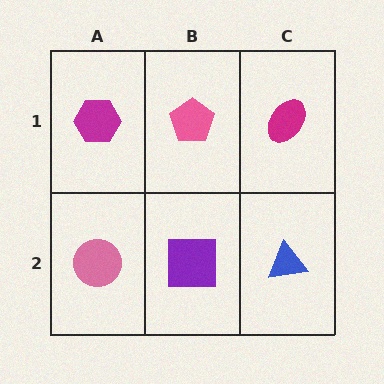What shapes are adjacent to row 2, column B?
A pink pentagon (row 1, column B), a pink circle (row 2, column A), a blue triangle (row 2, column C).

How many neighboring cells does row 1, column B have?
3.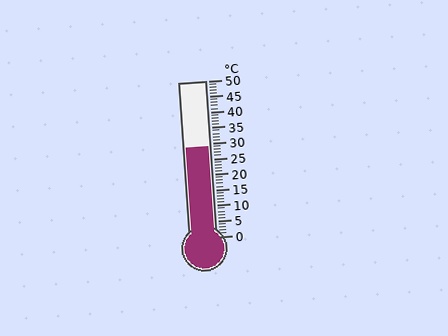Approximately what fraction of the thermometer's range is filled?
The thermometer is filled to approximately 60% of its range.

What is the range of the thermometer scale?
The thermometer scale ranges from 0°C to 50°C.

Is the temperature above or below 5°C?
The temperature is above 5°C.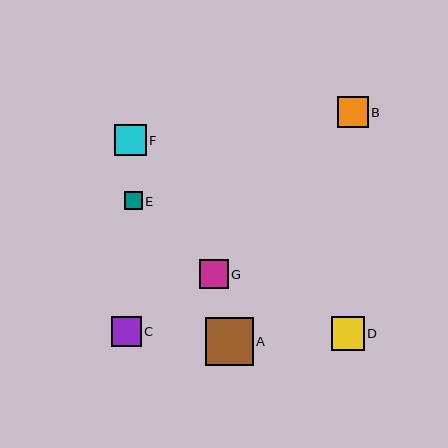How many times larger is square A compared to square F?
Square A is approximately 1.5 times the size of square F.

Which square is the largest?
Square A is the largest with a size of approximately 48 pixels.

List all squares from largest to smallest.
From largest to smallest: A, D, F, B, C, G, E.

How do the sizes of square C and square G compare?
Square C and square G are approximately the same size.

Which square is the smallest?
Square E is the smallest with a size of approximately 18 pixels.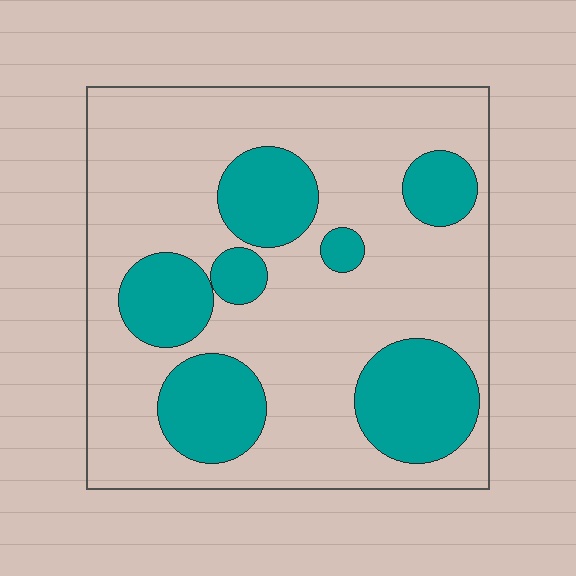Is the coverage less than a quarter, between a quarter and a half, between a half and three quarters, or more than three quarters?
Between a quarter and a half.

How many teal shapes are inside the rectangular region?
7.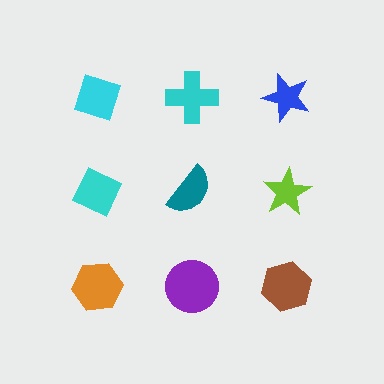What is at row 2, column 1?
A cyan diamond.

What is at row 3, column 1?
An orange hexagon.